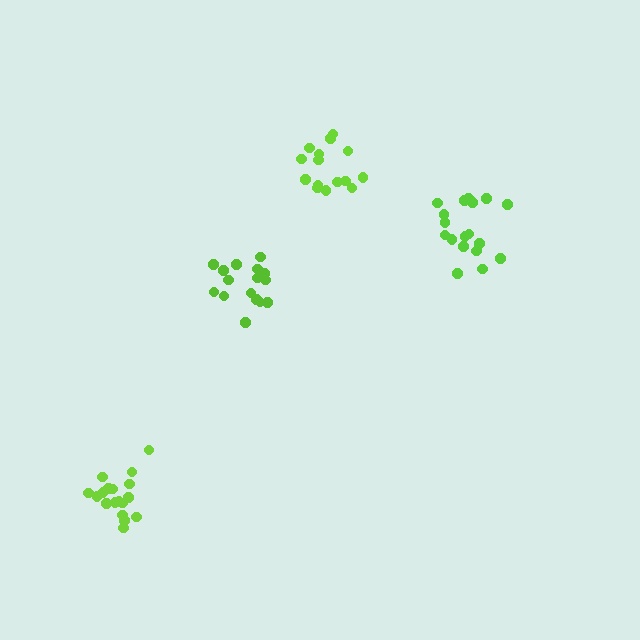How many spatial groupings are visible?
There are 4 spatial groupings.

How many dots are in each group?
Group 1: 17 dots, Group 2: 18 dots, Group 3: 18 dots, Group 4: 15 dots (68 total).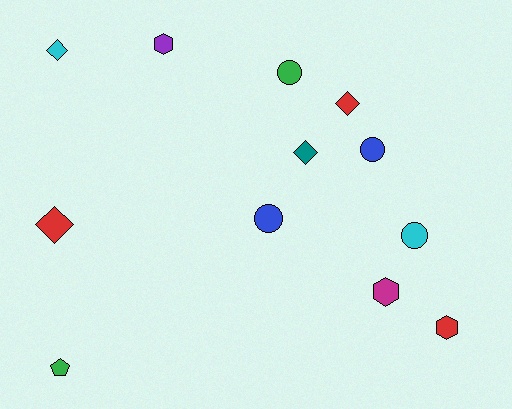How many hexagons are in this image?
There are 3 hexagons.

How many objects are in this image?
There are 12 objects.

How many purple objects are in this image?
There is 1 purple object.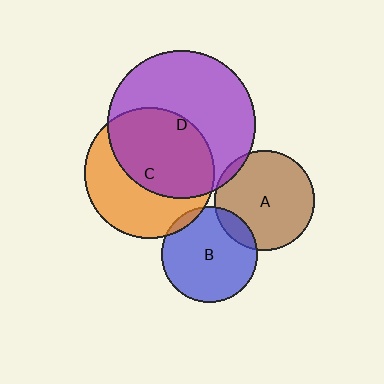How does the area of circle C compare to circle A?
Approximately 1.7 times.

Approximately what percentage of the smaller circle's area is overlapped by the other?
Approximately 5%.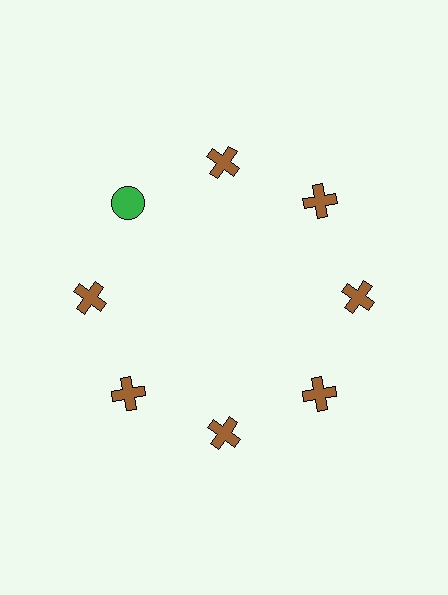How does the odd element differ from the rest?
It differs in both color (green instead of brown) and shape (circle instead of cross).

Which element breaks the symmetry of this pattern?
The green circle at roughly the 10 o'clock position breaks the symmetry. All other shapes are brown crosses.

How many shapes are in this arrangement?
There are 8 shapes arranged in a ring pattern.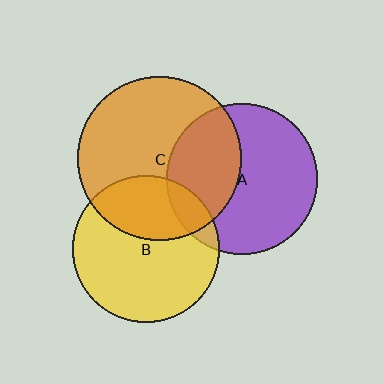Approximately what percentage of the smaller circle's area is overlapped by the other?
Approximately 35%.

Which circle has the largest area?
Circle C (orange).